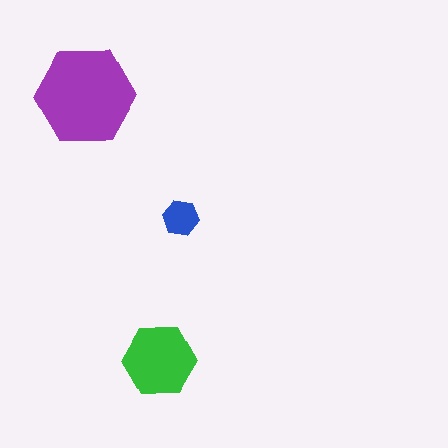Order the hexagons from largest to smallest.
the purple one, the green one, the blue one.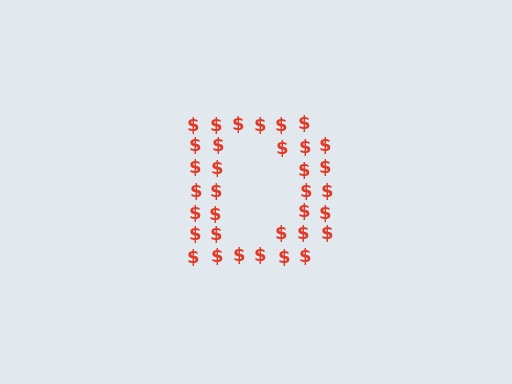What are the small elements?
The small elements are dollar signs.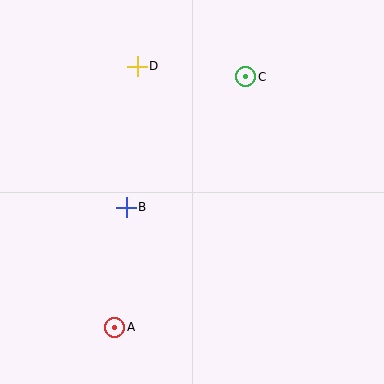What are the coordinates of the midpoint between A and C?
The midpoint between A and C is at (180, 202).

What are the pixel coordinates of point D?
Point D is at (137, 66).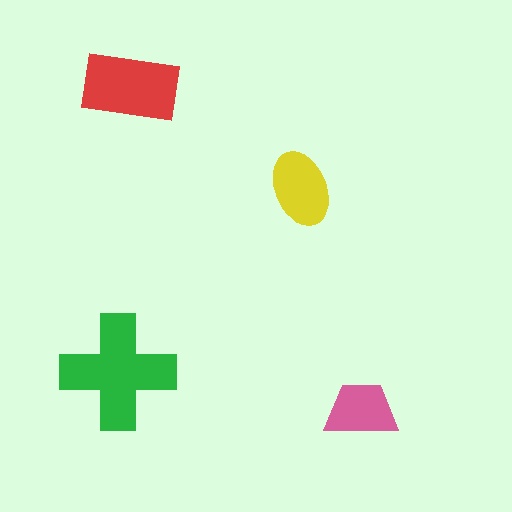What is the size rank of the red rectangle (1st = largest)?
2nd.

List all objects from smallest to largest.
The pink trapezoid, the yellow ellipse, the red rectangle, the green cross.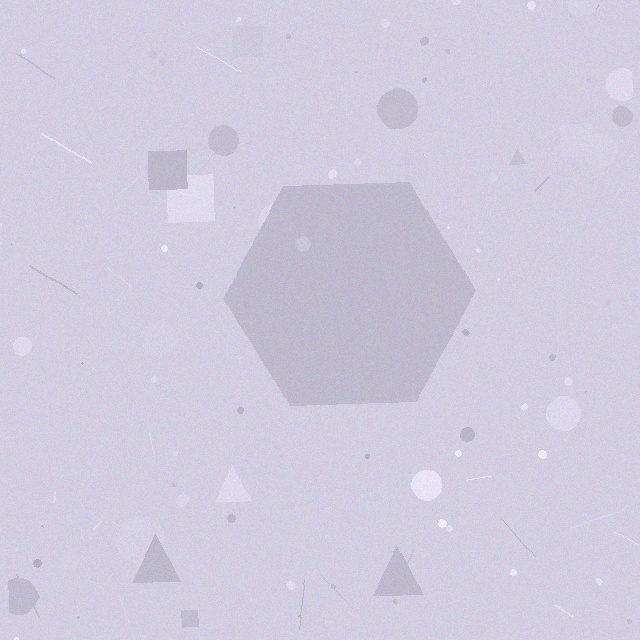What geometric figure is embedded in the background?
A hexagon is embedded in the background.